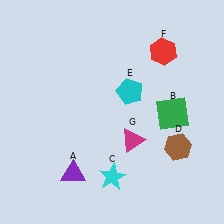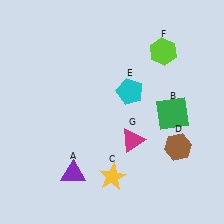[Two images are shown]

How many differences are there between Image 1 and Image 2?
There are 2 differences between the two images.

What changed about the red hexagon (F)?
In Image 1, F is red. In Image 2, it changed to lime.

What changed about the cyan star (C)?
In Image 1, C is cyan. In Image 2, it changed to yellow.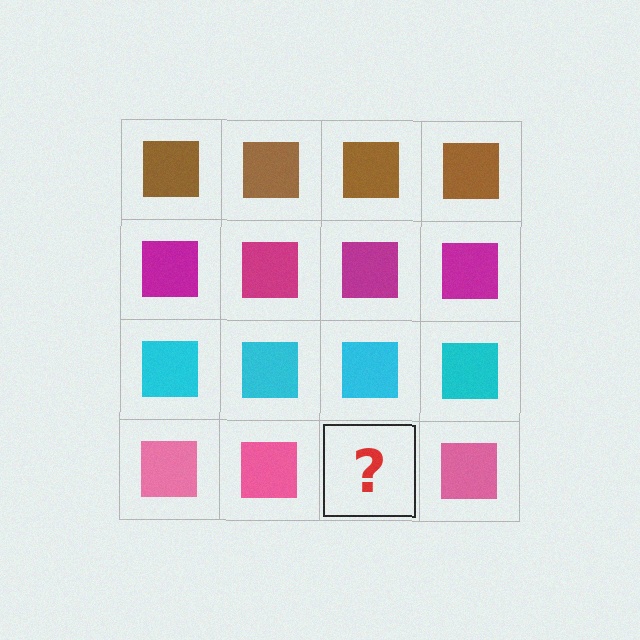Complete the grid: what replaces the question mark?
The question mark should be replaced with a pink square.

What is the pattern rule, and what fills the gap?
The rule is that each row has a consistent color. The gap should be filled with a pink square.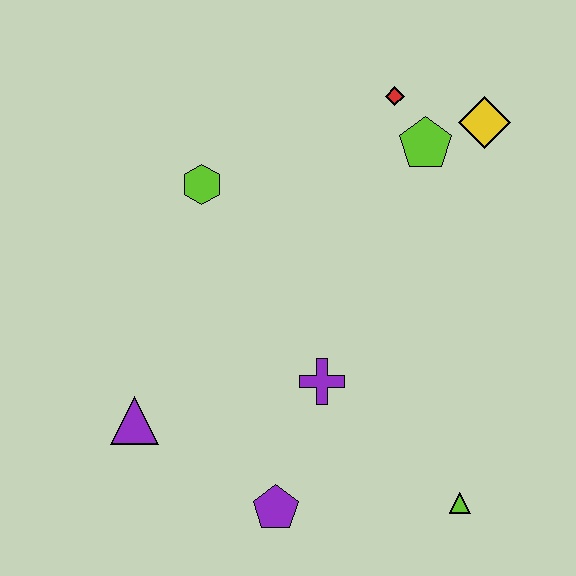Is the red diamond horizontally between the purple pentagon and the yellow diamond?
Yes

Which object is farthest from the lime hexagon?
The lime triangle is farthest from the lime hexagon.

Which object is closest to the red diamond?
The lime pentagon is closest to the red diamond.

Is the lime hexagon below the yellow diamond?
Yes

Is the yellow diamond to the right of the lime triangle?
Yes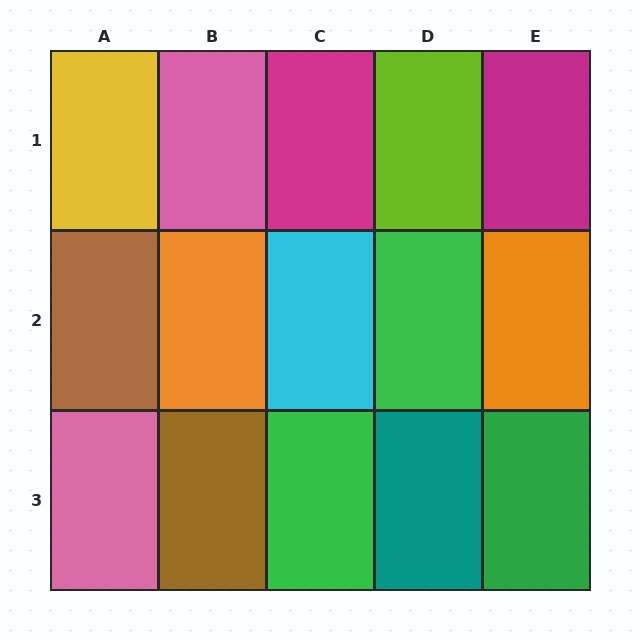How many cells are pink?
2 cells are pink.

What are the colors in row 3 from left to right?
Pink, brown, green, teal, green.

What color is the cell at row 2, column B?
Orange.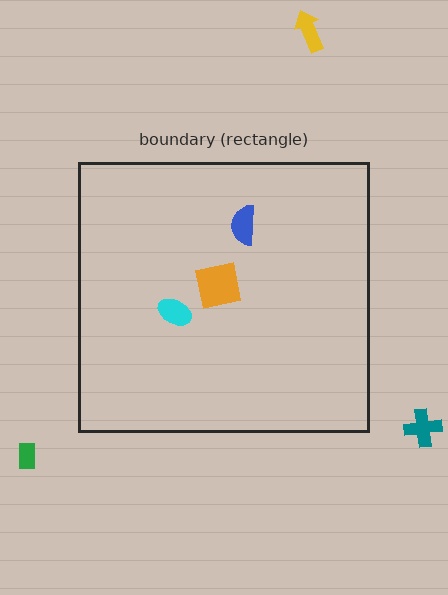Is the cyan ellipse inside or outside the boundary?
Inside.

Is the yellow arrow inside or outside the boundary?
Outside.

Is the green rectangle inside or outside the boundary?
Outside.